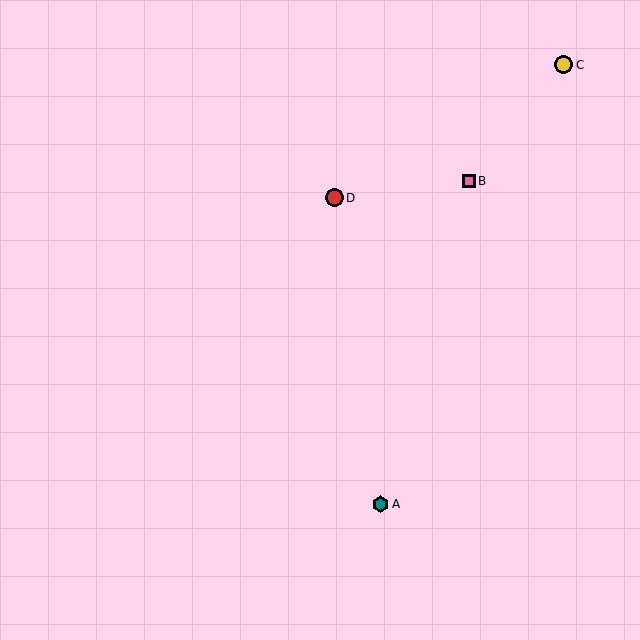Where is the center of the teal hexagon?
The center of the teal hexagon is at (380, 504).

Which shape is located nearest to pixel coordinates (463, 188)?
The pink square (labeled B) at (469, 181) is nearest to that location.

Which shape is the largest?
The yellow circle (labeled C) is the largest.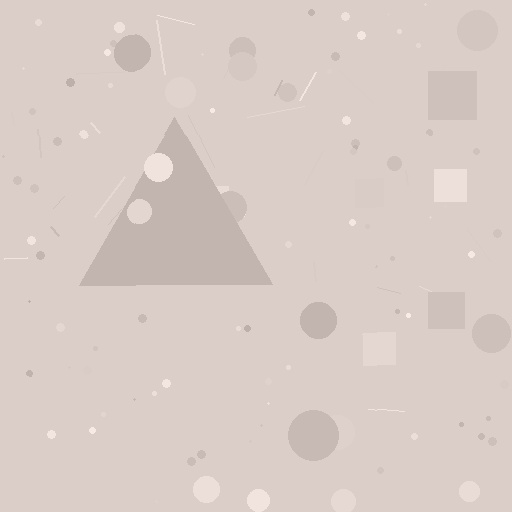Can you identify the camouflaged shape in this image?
The camouflaged shape is a triangle.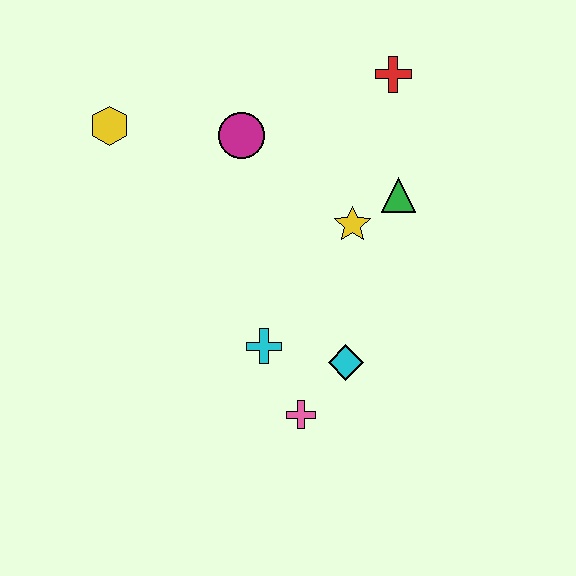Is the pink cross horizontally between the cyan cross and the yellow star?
Yes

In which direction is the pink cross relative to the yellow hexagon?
The pink cross is below the yellow hexagon.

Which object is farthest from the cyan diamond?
The yellow hexagon is farthest from the cyan diamond.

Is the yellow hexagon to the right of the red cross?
No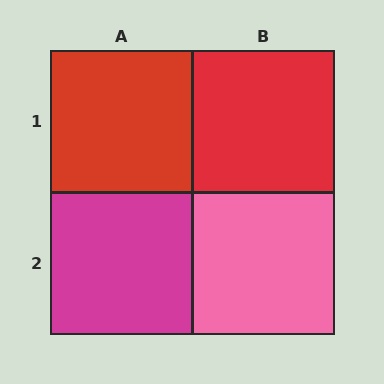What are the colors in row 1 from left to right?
Red, red.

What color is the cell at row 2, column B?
Pink.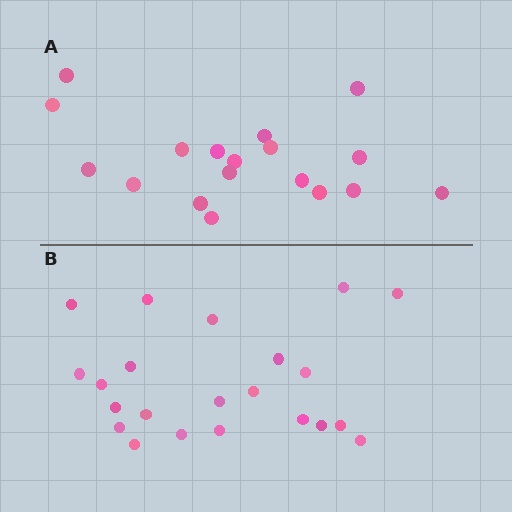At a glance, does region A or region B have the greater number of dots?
Region B (the bottom region) has more dots.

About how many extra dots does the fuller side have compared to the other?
Region B has about 4 more dots than region A.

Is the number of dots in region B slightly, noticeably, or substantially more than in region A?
Region B has only slightly more — the two regions are fairly close. The ratio is roughly 1.2 to 1.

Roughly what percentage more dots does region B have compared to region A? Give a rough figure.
About 20% more.